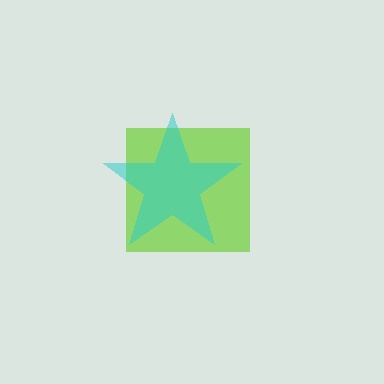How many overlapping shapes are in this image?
There are 2 overlapping shapes in the image.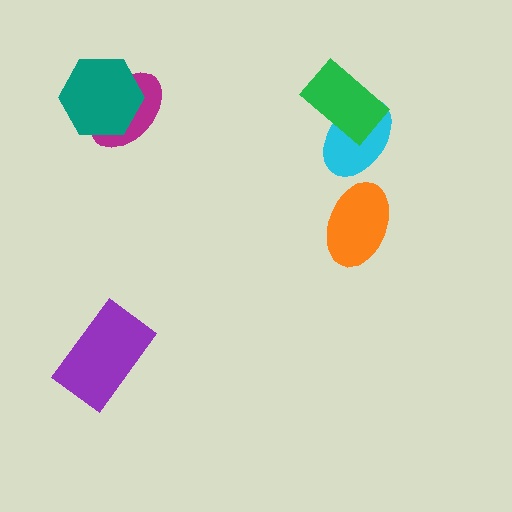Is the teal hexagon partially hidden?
No, no other shape covers it.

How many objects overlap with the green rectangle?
1 object overlaps with the green rectangle.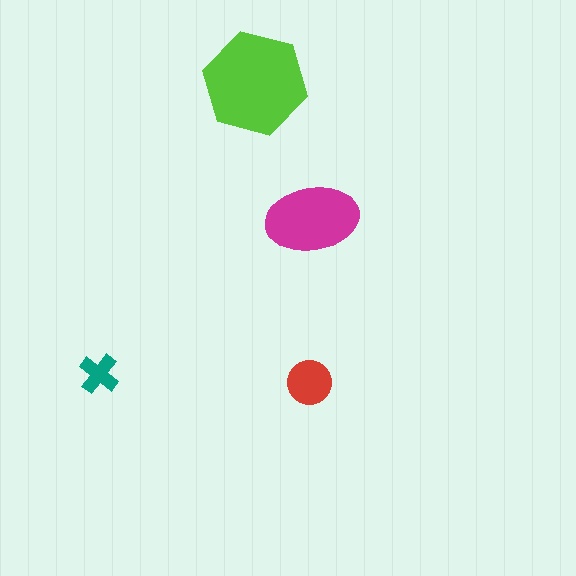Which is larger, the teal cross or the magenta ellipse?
The magenta ellipse.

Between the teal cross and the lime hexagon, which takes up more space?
The lime hexagon.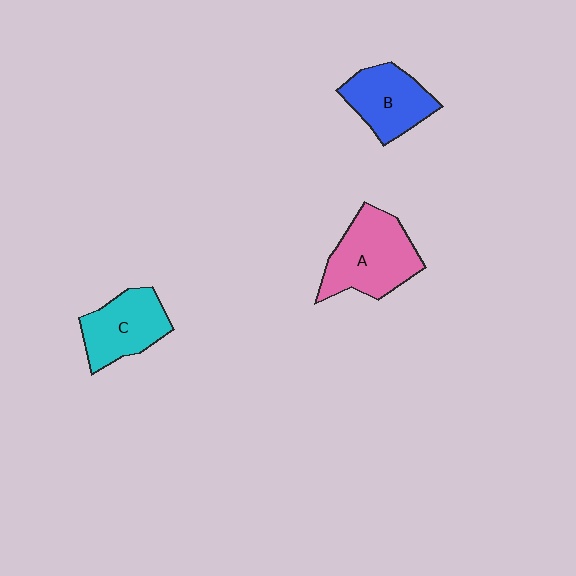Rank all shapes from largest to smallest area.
From largest to smallest: A (pink), C (cyan), B (blue).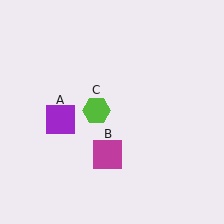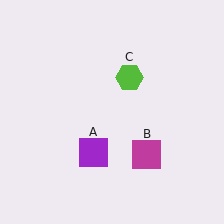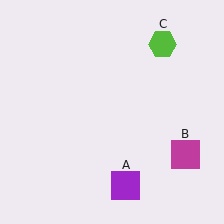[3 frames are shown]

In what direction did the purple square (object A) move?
The purple square (object A) moved down and to the right.